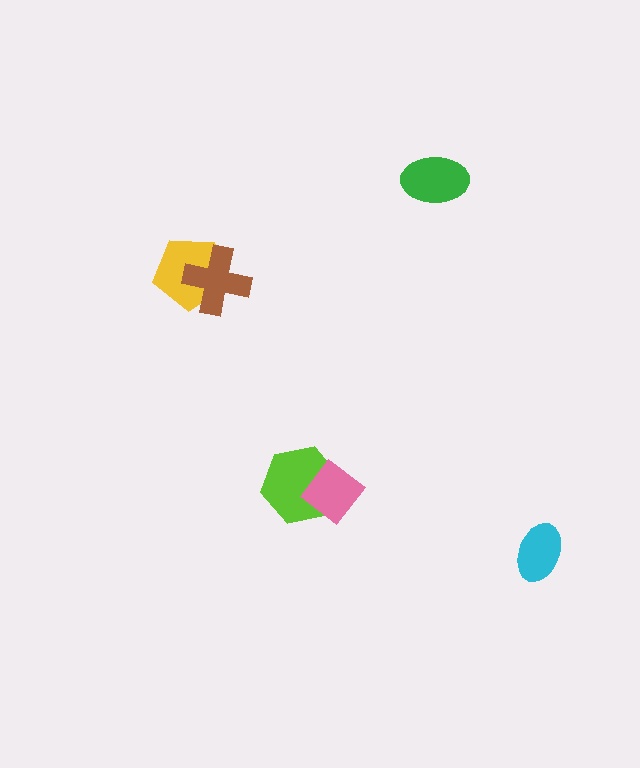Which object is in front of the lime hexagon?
The pink diamond is in front of the lime hexagon.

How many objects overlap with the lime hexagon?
1 object overlaps with the lime hexagon.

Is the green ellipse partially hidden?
No, no other shape covers it.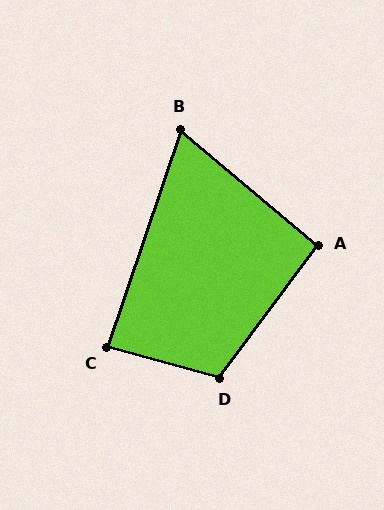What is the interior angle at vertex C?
Approximately 86 degrees (approximately right).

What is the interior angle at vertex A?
Approximately 94 degrees (approximately right).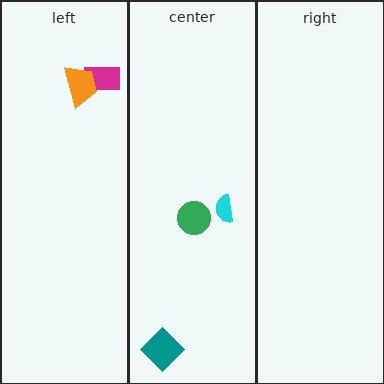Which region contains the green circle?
The center region.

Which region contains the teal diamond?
The center region.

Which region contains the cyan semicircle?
The center region.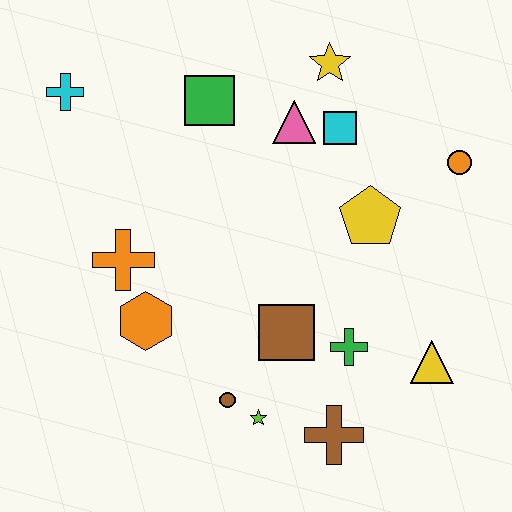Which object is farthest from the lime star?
The cyan cross is farthest from the lime star.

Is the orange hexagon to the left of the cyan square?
Yes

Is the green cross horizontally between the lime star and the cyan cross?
No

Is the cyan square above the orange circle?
Yes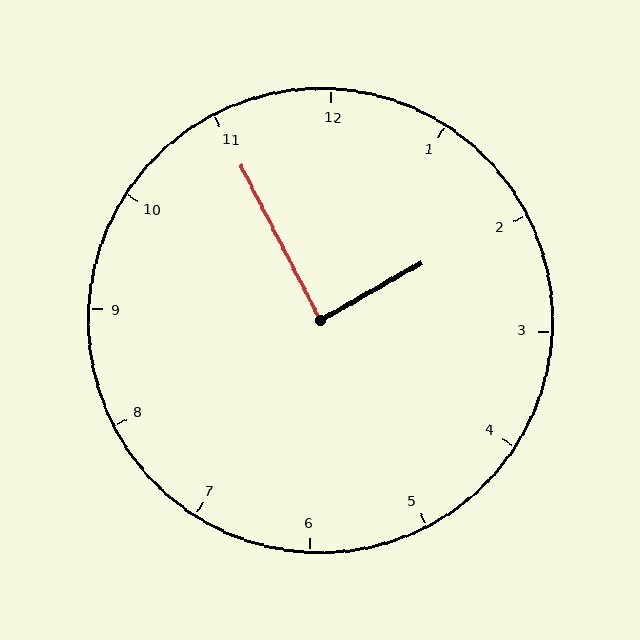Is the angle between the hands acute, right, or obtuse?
It is right.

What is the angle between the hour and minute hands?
Approximately 88 degrees.